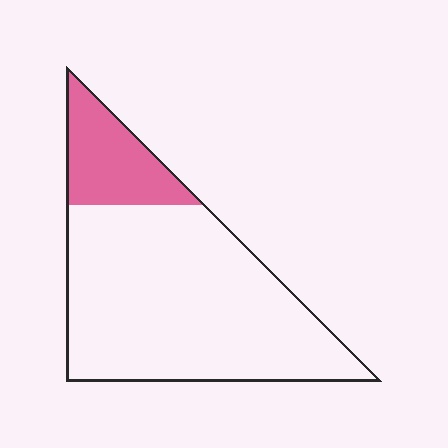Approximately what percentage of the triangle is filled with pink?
Approximately 20%.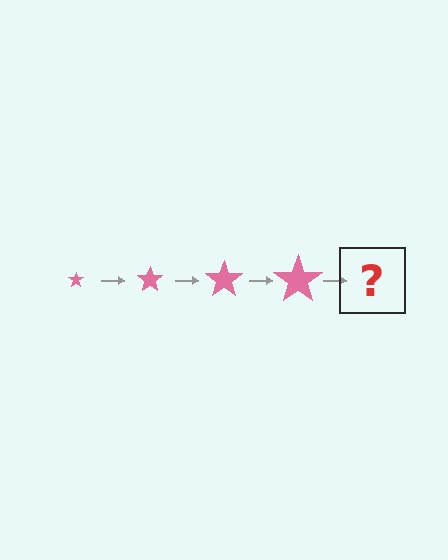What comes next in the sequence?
The next element should be a pink star, larger than the previous one.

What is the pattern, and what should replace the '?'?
The pattern is that the star gets progressively larger each step. The '?' should be a pink star, larger than the previous one.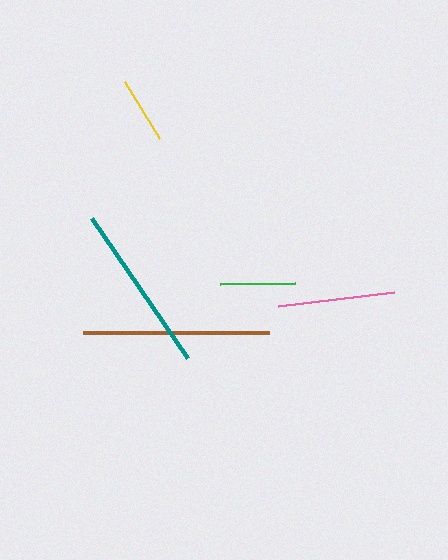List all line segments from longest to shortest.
From longest to shortest: brown, teal, pink, green, yellow.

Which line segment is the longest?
The brown line is the longest at approximately 186 pixels.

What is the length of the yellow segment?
The yellow segment is approximately 67 pixels long.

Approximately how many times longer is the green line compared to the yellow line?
The green line is approximately 1.1 times the length of the yellow line.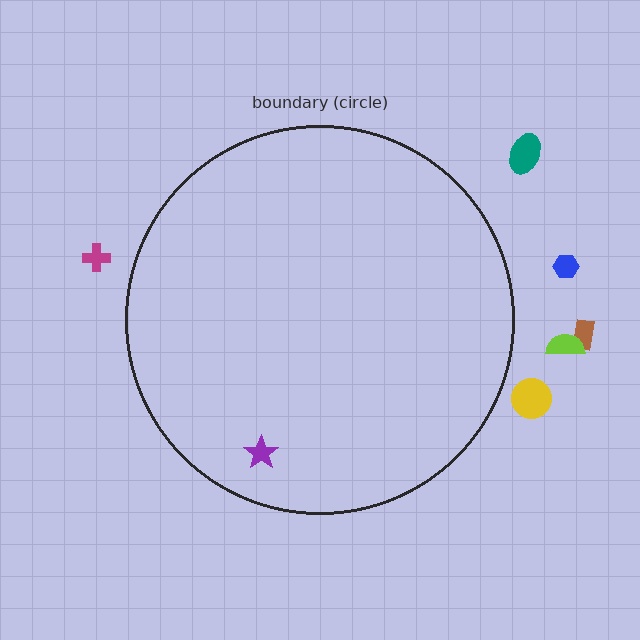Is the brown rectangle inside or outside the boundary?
Outside.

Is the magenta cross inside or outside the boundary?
Outside.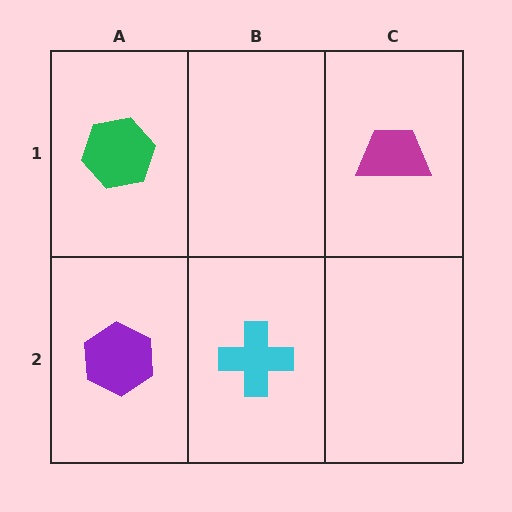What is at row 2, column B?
A cyan cross.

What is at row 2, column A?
A purple hexagon.